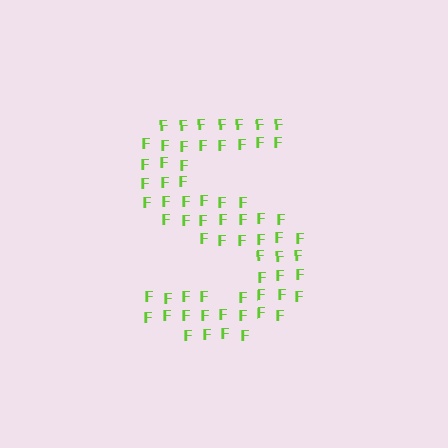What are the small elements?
The small elements are letter F's.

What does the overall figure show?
The overall figure shows the letter S.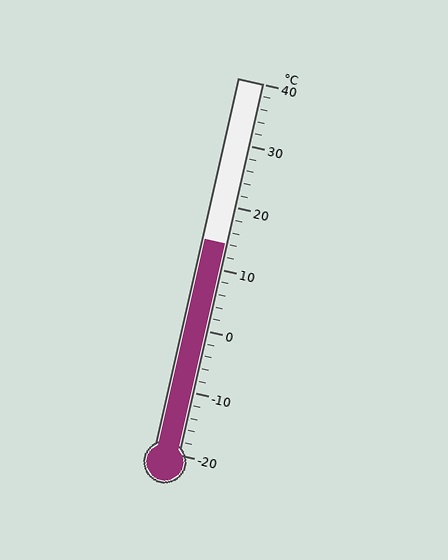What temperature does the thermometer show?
The thermometer shows approximately 14°C.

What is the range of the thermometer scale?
The thermometer scale ranges from -20°C to 40°C.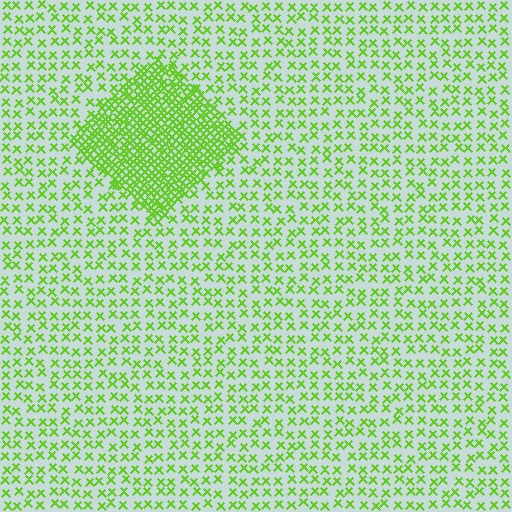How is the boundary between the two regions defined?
The boundary is defined by a change in element density (approximately 2.9x ratio). All elements are the same color, size, and shape.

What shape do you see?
I see a diamond.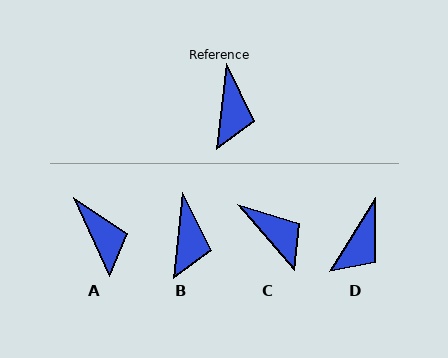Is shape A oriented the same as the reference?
No, it is off by about 30 degrees.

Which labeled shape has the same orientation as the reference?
B.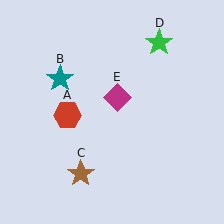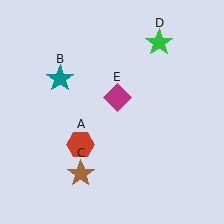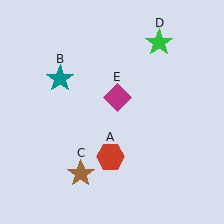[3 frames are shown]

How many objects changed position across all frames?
1 object changed position: red hexagon (object A).